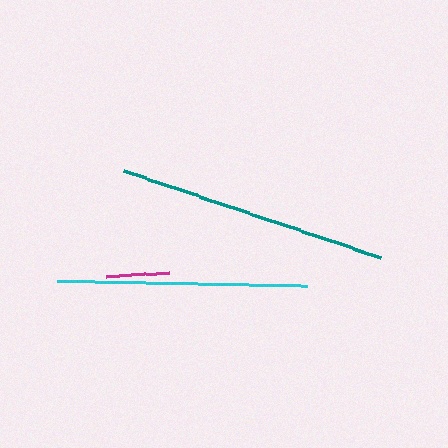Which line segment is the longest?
The teal line is the longest at approximately 272 pixels.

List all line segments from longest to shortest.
From longest to shortest: teal, cyan, magenta.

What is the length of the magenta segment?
The magenta segment is approximately 63 pixels long.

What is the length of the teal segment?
The teal segment is approximately 272 pixels long.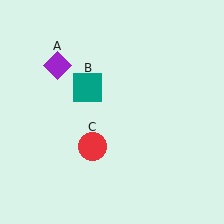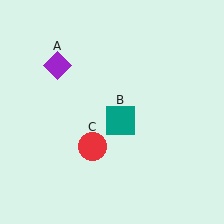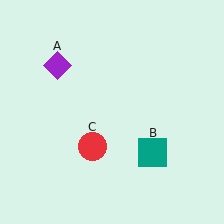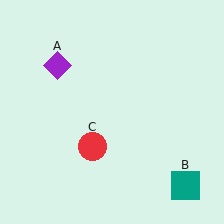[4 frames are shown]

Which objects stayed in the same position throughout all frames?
Purple diamond (object A) and red circle (object C) remained stationary.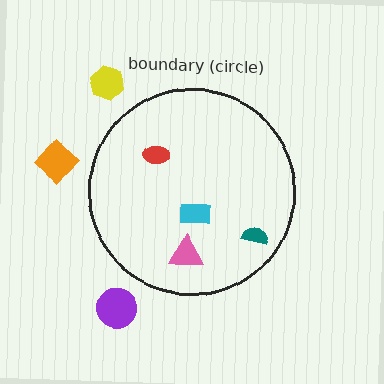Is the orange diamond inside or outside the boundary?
Outside.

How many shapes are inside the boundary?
4 inside, 3 outside.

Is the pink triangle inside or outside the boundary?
Inside.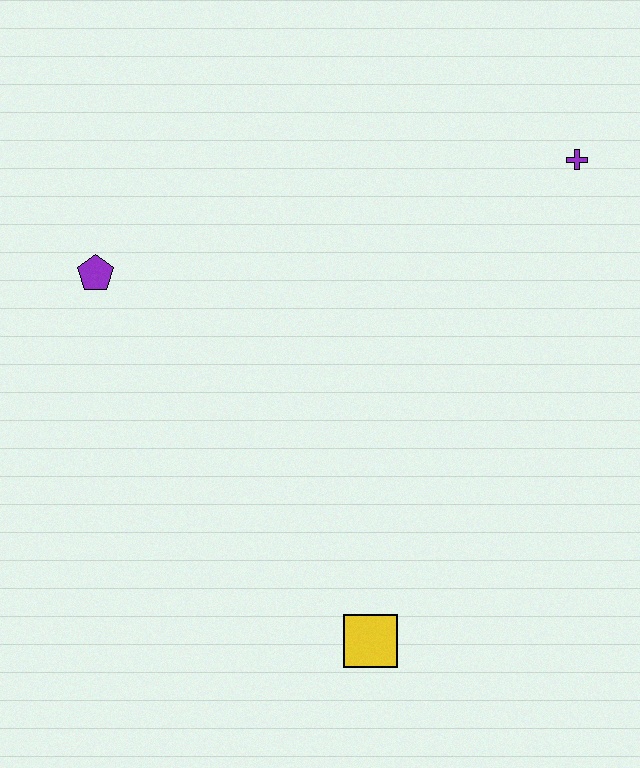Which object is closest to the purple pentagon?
The yellow square is closest to the purple pentagon.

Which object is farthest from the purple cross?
The yellow square is farthest from the purple cross.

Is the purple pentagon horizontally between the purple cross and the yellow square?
No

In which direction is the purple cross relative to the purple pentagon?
The purple cross is to the right of the purple pentagon.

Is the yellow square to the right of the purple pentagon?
Yes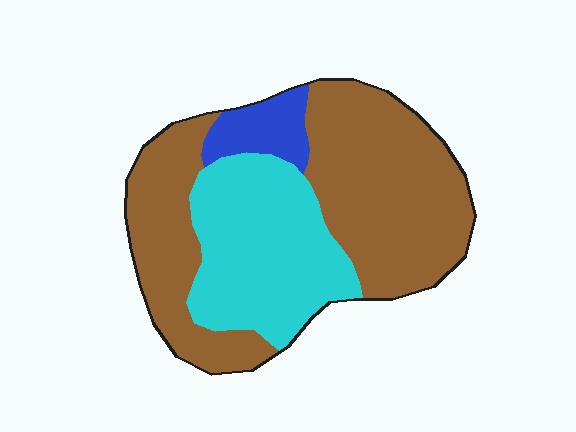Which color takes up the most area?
Brown, at roughly 60%.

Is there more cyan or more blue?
Cyan.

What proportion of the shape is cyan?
Cyan covers around 35% of the shape.